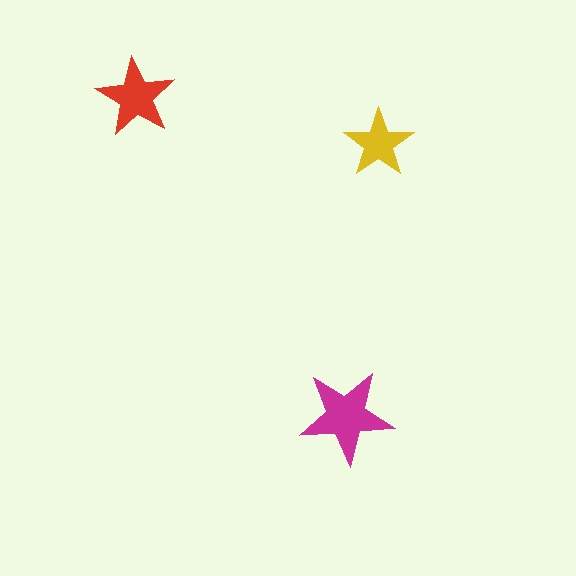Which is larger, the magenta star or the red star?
The magenta one.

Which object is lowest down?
The magenta star is bottommost.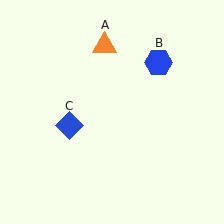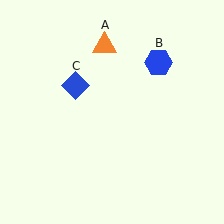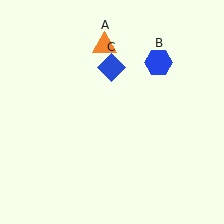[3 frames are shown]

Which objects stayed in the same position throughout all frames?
Orange triangle (object A) and blue hexagon (object B) remained stationary.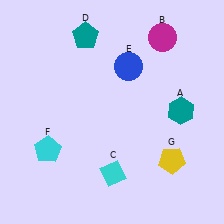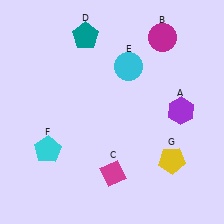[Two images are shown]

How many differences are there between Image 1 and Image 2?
There are 3 differences between the two images.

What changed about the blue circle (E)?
In Image 1, E is blue. In Image 2, it changed to cyan.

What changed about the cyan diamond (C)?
In Image 1, C is cyan. In Image 2, it changed to magenta.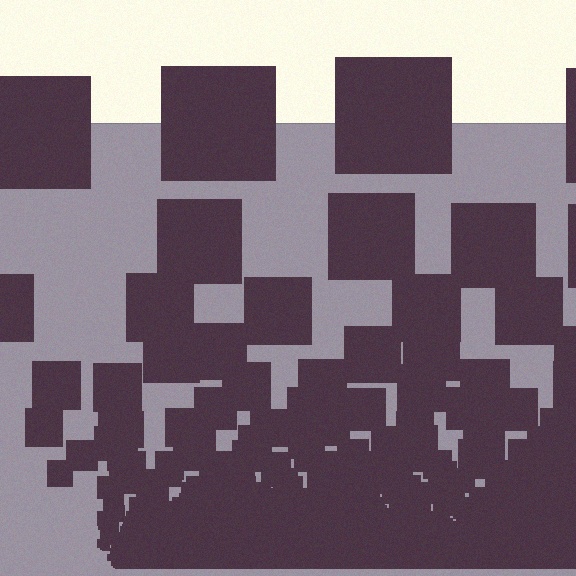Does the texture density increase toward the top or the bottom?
Density increases toward the bottom.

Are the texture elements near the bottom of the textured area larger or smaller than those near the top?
Smaller. The gradient is inverted — elements near the bottom are smaller and denser.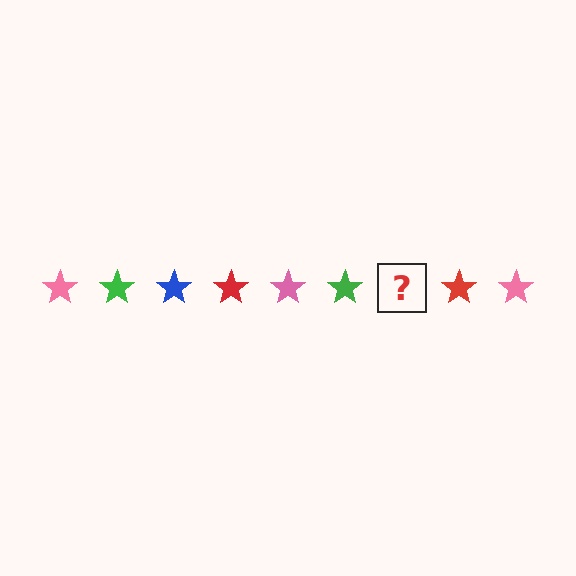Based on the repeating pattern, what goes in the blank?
The blank should be a blue star.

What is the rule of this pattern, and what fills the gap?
The rule is that the pattern cycles through pink, green, blue, red stars. The gap should be filled with a blue star.